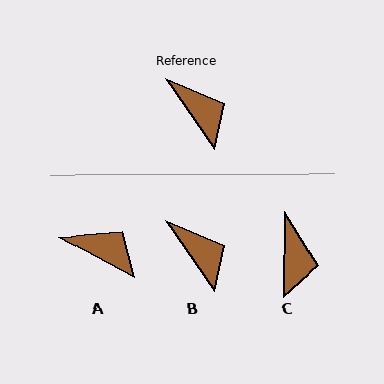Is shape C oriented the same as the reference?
No, it is off by about 35 degrees.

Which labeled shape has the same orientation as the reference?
B.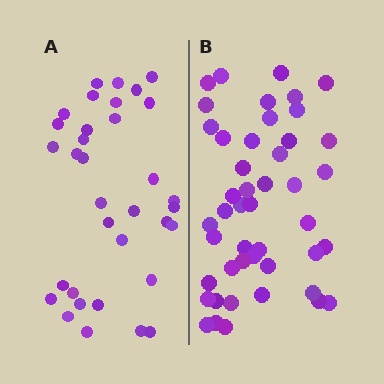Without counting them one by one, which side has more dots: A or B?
Region B (the right region) has more dots.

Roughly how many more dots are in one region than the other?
Region B has roughly 12 or so more dots than region A.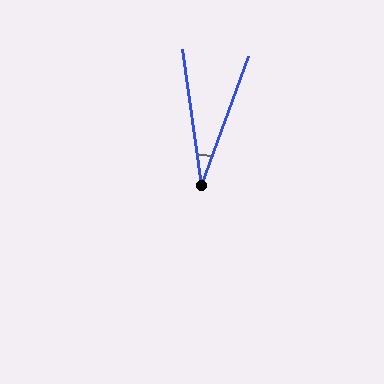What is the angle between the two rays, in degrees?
Approximately 28 degrees.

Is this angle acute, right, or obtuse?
It is acute.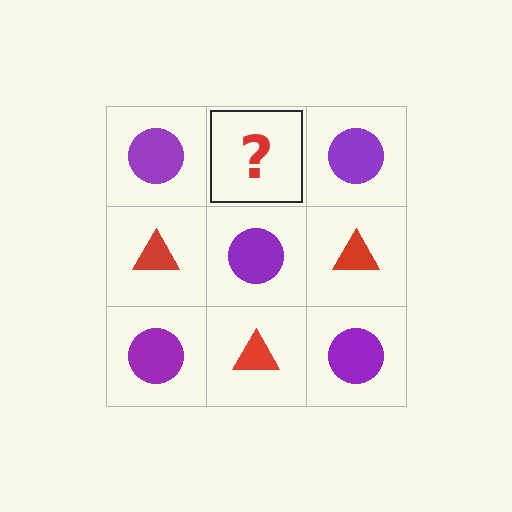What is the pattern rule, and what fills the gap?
The rule is that it alternates purple circle and red triangle in a checkerboard pattern. The gap should be filled with a red triangle.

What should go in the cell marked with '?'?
The missing cell should contain a red triangle.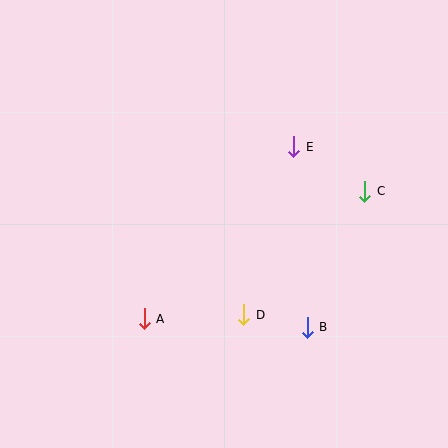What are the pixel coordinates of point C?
Point C is at (365, 191).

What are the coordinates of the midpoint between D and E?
The midpoint between D and E is at (269, 231).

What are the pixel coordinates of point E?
Point E is at (294, 147).